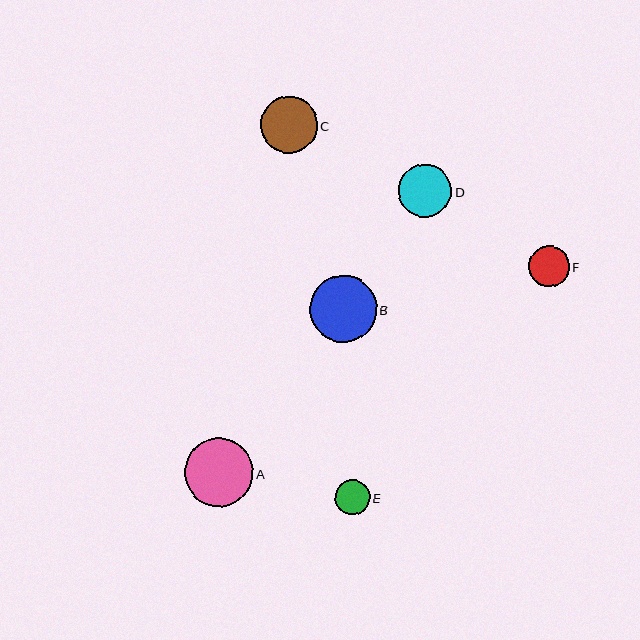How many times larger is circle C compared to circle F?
Circle C is approximately 1.4 times the size of circle F.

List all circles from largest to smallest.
From largest to smallest: A, B, C, D, F, E.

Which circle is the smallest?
Circle E is the smallest with a size of approximately 35 pixels.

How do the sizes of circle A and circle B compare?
Circle A and circle B are approximately the same size.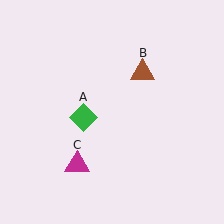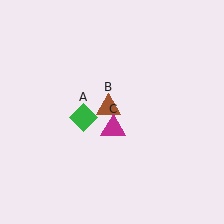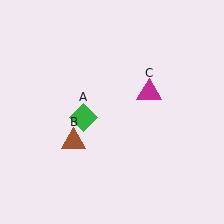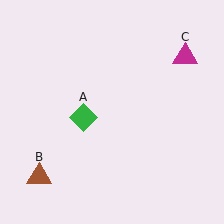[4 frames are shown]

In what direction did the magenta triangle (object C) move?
The magenta triangle (object C) moved up and to the right.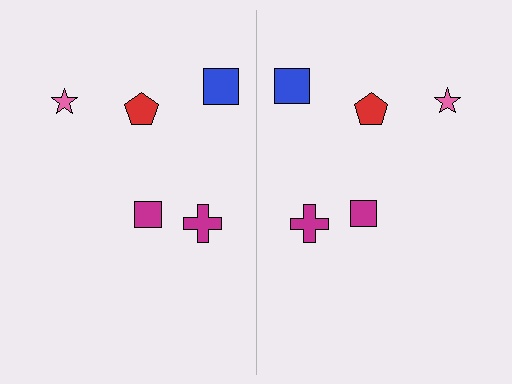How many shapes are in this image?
There are 10 shapes in this image.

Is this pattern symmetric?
Yes, this pattern has bilateral (reflection) symmetry.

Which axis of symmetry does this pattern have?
The pattern has a vertical axis of symmetry running through the center of the image.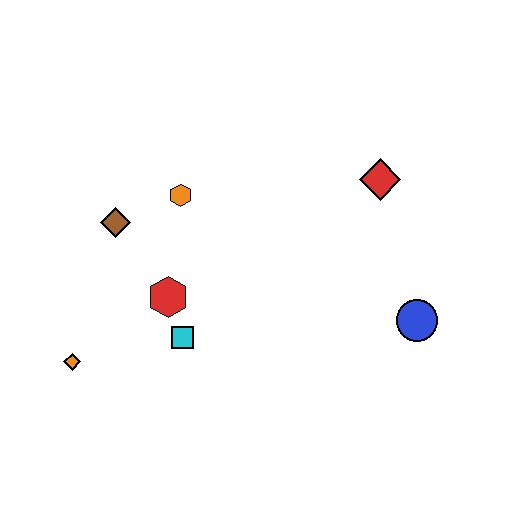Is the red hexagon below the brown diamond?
Yes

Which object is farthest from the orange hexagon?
The blue circle is farthest from the orange hexagon.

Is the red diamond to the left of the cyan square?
No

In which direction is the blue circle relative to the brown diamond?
The blue circle is to the right of the brown diamond.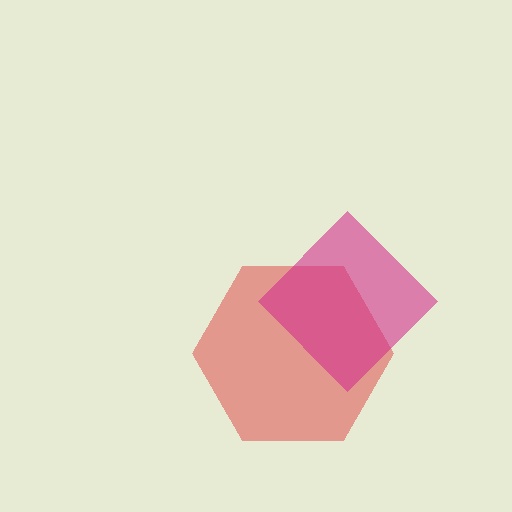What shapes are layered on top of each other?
The layered shapes are: a red hexagon, a magenta diamond.